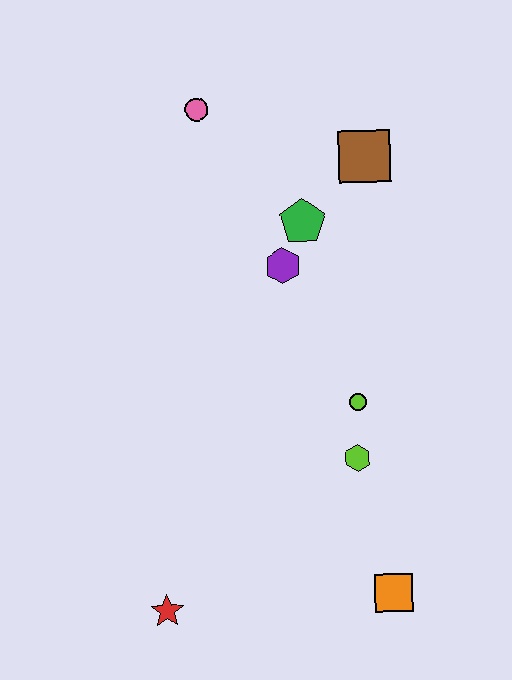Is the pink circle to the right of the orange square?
No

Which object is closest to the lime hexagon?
The lime circle is closest to the lime hexagon.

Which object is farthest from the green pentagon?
The red star is farthest from the green pentagon.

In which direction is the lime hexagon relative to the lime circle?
The lime hexagon is below the lime circle.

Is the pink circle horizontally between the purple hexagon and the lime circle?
No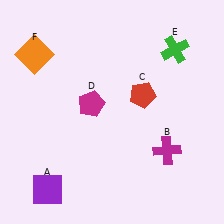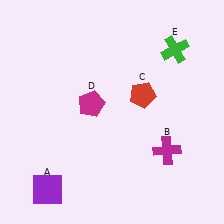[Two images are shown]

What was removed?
The orange square (F) was removed in Image 2.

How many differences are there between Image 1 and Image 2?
There is 1 difference between the two images.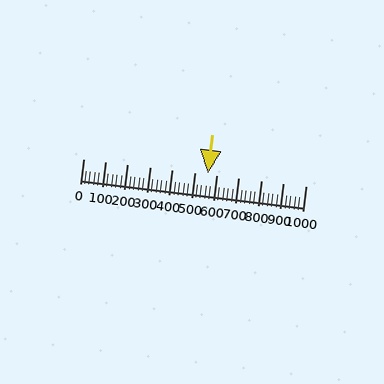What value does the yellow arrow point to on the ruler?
The yellow arrow points to approximately 559.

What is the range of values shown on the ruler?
The ruler shows values from 0 to 1000.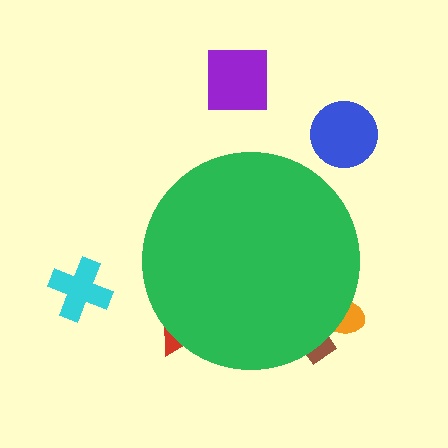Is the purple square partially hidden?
No, the purple square is fully visible.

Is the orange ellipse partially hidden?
Yes, the orange ellipse is partially hidden behind the green circle.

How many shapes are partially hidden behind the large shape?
3 shapes are partially hidden.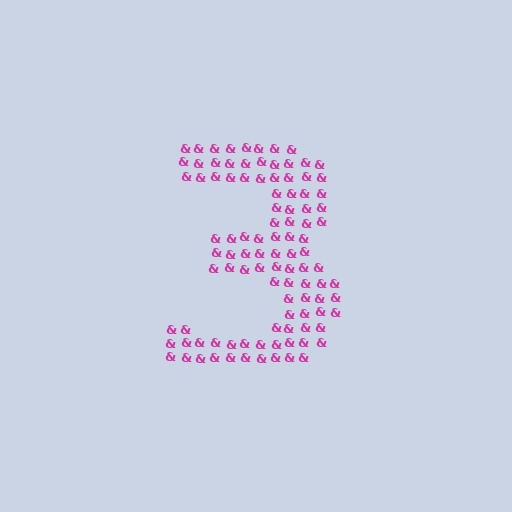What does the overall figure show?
The overall figure shows the digit 3.